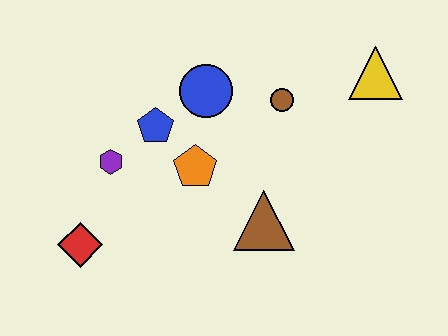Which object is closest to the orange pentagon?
The blue pentagon is closest to the orange pentagon.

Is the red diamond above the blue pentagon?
No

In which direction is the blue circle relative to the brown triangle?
The blue circle is above the brown triangle.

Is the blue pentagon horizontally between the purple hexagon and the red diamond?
No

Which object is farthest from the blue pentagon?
The yellow triangle is farthest from the blue pentagon.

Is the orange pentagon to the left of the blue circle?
Yes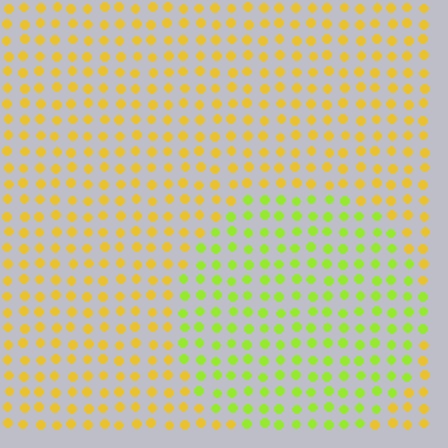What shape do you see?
I see a circle.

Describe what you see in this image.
The image is filled with small yellow elements in a uniform arrangement. A circle-shaped region is visible where the elements are tinted to a slightly different hue, forming a subtle color boundary.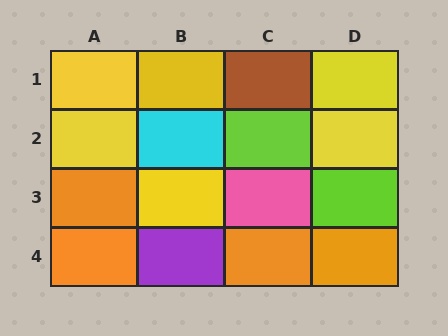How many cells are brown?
1 cell is brown.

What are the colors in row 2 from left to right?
Yellow, cyan, lime, yellow.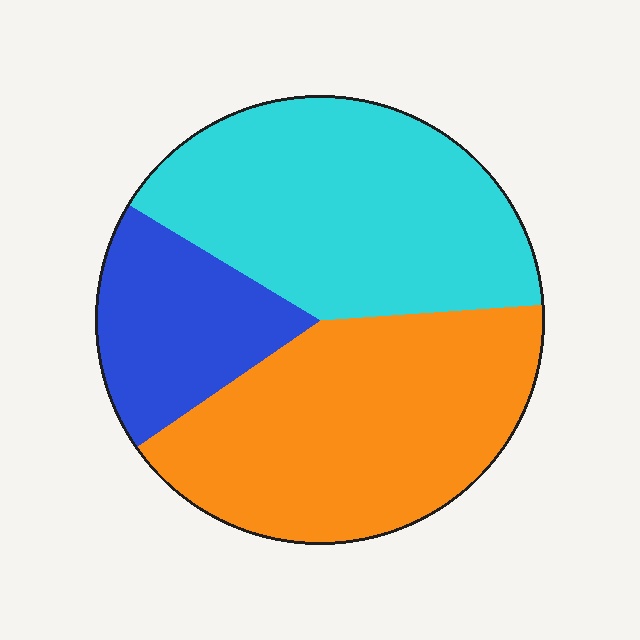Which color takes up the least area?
Blue, at roughly 20%.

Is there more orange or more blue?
Orange.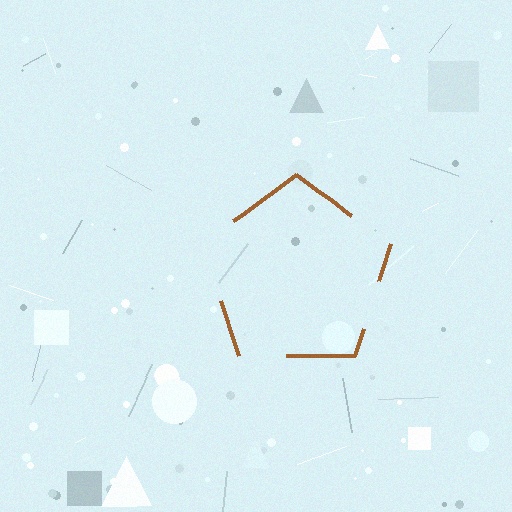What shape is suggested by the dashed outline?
The dashed outline suggests a pentagon.